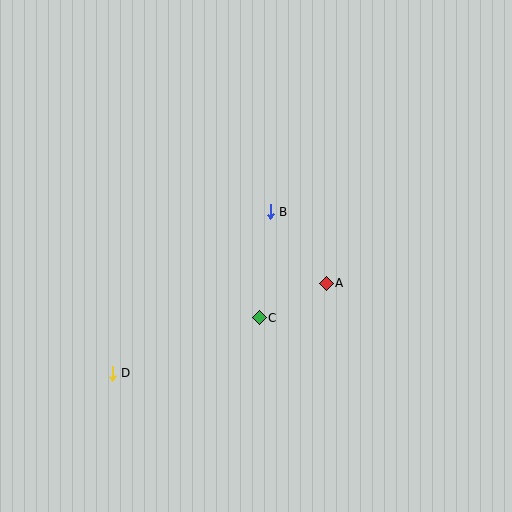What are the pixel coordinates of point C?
Point C is at (259, 318).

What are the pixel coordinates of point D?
Point D is at (112, 373).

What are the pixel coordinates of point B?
Point B is at (270, 212).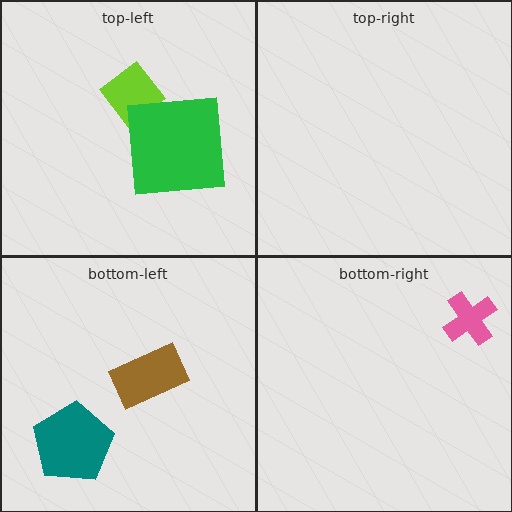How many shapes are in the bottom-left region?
2.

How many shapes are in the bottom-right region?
1.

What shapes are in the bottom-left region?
The teal pentagon, the brown rectangle.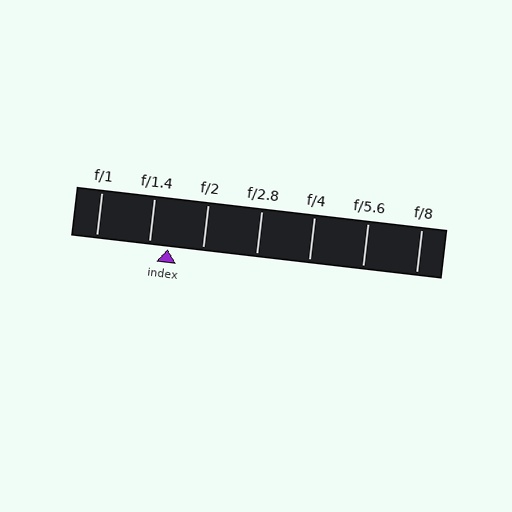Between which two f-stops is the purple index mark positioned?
The index mark is between f/1.4 and f/2.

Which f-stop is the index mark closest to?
The index mark is closest to f/1.4.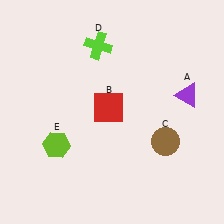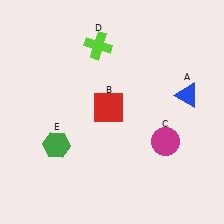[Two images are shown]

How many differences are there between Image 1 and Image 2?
There are 3 differences between the two images.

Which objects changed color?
A changed from purple to blue. C changed from brown to magenta. E changed from lime to green.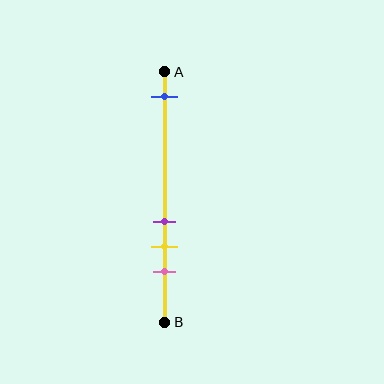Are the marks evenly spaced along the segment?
No, the marks are not evenly spaced.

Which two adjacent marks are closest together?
The purple and yellow marks are the closest adjacent pair.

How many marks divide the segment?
There are 4 marks dividing the segment.